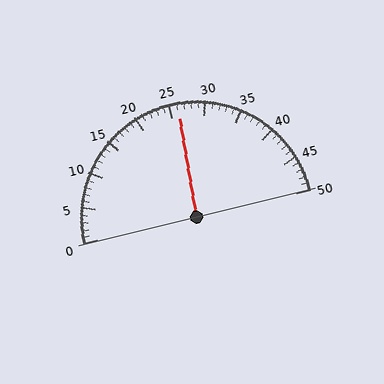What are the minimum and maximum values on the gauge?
The gauge ranges from 0 to 50.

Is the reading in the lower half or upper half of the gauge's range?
The reading is in the upper half of the range (0 to 50).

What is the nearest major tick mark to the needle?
The nearest major tick mark is 25.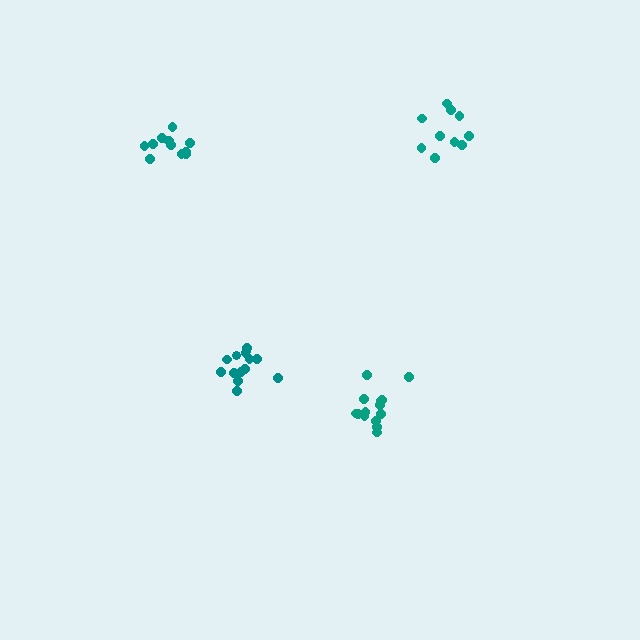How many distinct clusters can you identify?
There are 4 distinct clusters.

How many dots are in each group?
Group 1: 14 dots, Group 2: 10 dots, Group 3: 11 dots, Group 4: 14 dots (49 total).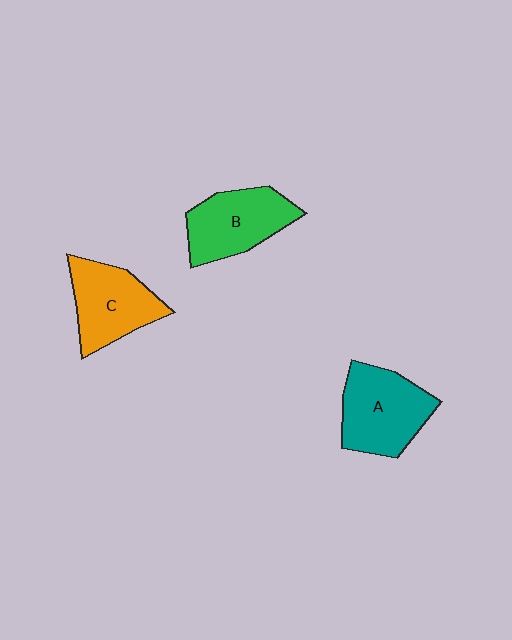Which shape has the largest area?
Shape A (teal).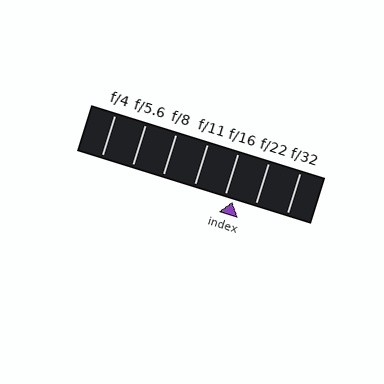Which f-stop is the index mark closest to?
The index mark is closest to f/16.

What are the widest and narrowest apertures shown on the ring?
The widest aperture shown is f/4 and the narrowest is f/32.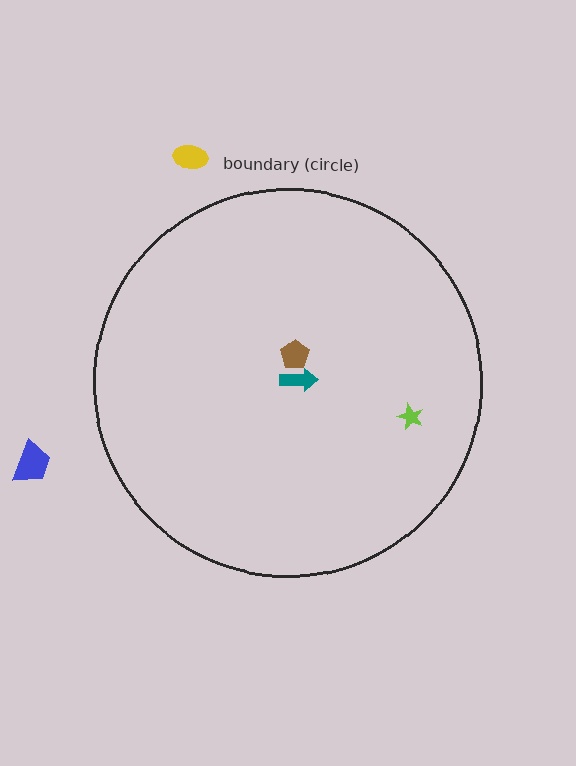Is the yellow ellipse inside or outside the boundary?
Outside.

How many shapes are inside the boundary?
3 inside, 2 outside.